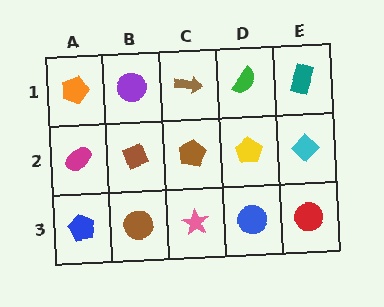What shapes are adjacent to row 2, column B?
A purple circle (row 1, column B), a brown circle (row 3, column B), a magenta ellipse (row 2, column A), a brown pentagon (row 2, column C).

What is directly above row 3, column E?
A cyan diamond.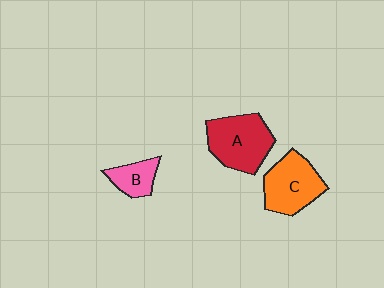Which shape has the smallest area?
Shape B (pink).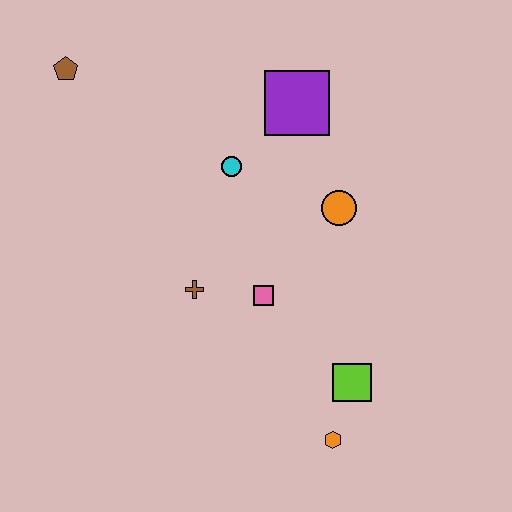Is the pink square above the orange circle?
No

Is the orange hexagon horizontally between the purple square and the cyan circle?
No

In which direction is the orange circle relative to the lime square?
The orange circle is above the lime square.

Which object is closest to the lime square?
The orange hexagon is closest to the lime square.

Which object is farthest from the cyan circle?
The orange hexagon is farthest from the cyan circle.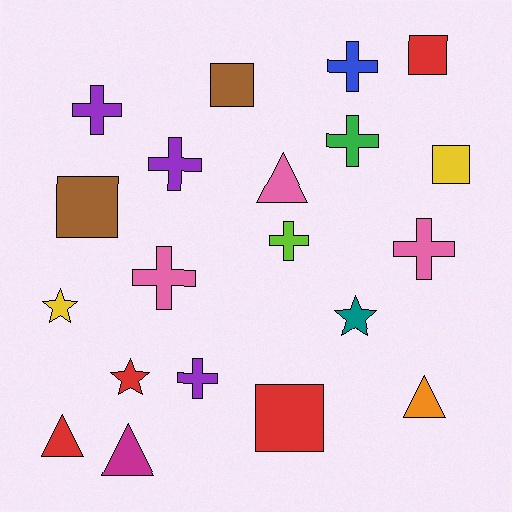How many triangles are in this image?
There are 4 triangles.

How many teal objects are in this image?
There is 1 teal object.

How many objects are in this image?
There are 20 objects.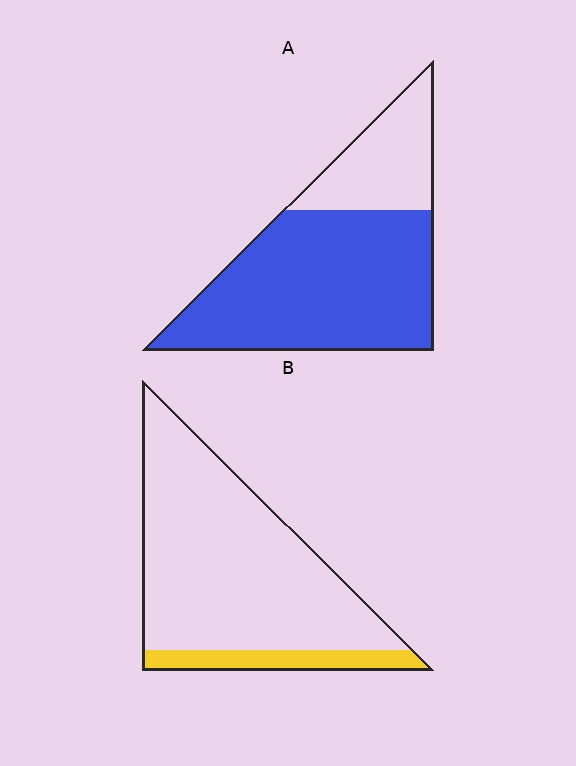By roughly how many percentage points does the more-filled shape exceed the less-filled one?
By roughly 60 percentage points (A over B).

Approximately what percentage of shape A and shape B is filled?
A is approximately 75% and B is approximately 15%.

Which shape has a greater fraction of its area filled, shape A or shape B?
Shape A.